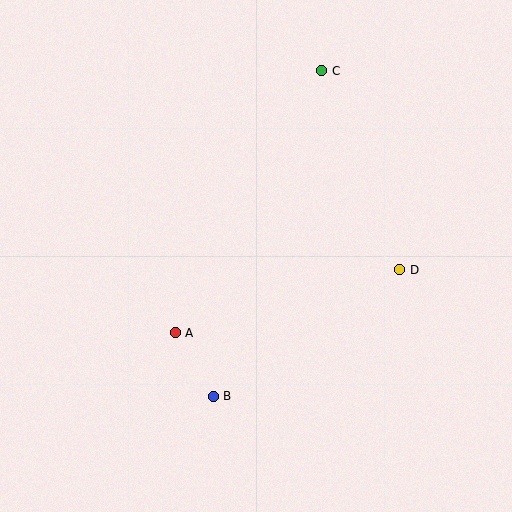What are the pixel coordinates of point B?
Point B is at (213, 396).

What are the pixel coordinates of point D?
Point D is at (400, 270).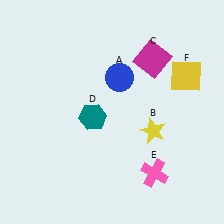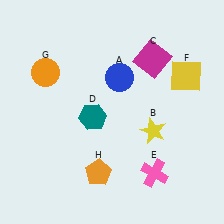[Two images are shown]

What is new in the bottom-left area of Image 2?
An orange pentagon (H) was added in the bottom-left area of Image 2.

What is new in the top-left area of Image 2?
An orange circle (G) was added in the top-left area of Image 2.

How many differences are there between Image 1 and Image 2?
There are 2 differences between the two images.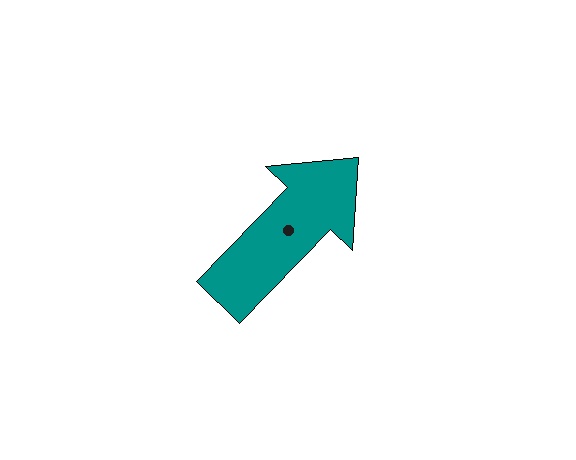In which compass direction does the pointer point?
Northeast.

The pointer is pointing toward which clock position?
Roughly 1 o'clock.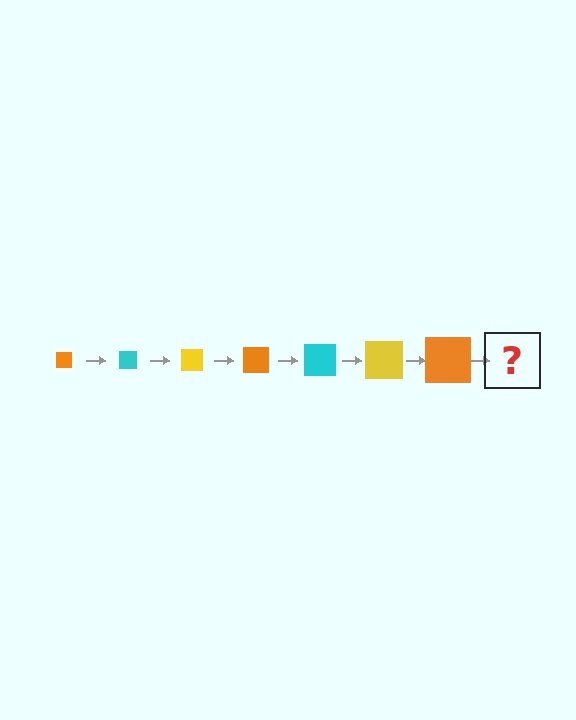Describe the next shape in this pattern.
It should be a cyan square, larger than the previous one.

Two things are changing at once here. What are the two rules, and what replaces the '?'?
The two rules are that the square grows larger each step and the color cycles through orange, cyan, and yellow. The '?' should be a cyan square, larger than the previous one.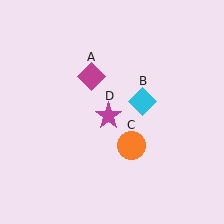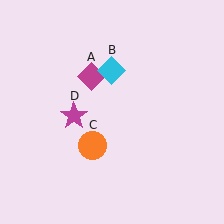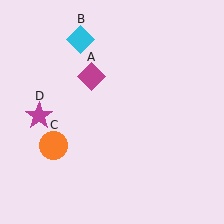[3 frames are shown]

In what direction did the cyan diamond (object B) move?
The cyan diamond (object B) moved up and to the left.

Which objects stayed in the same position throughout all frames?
Magenta diamond (object A) remained stationary.